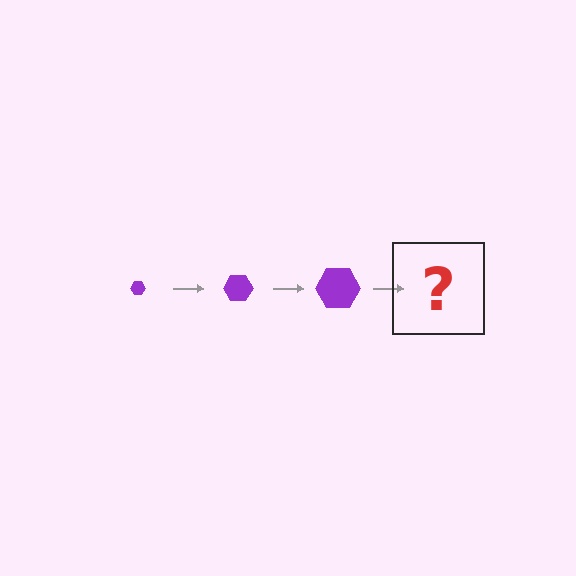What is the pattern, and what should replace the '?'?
The pattern is that the hexagon gets progressively larger each step. The '?' should be a purple hexagon, larger than the previous one.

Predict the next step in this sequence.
The next step is a purple hexagon, larger than the previous one.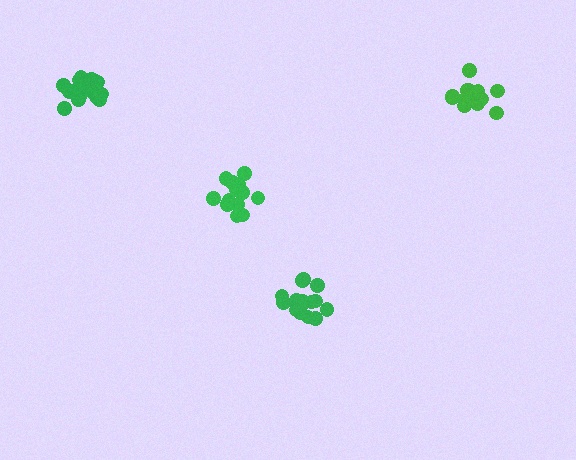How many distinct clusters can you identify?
There are 4 distinct clusters.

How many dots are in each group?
Group 1: 17 dots, Group 2: 18 dots, Group 3: 13 dots, Group 4: 18 dots (66 total).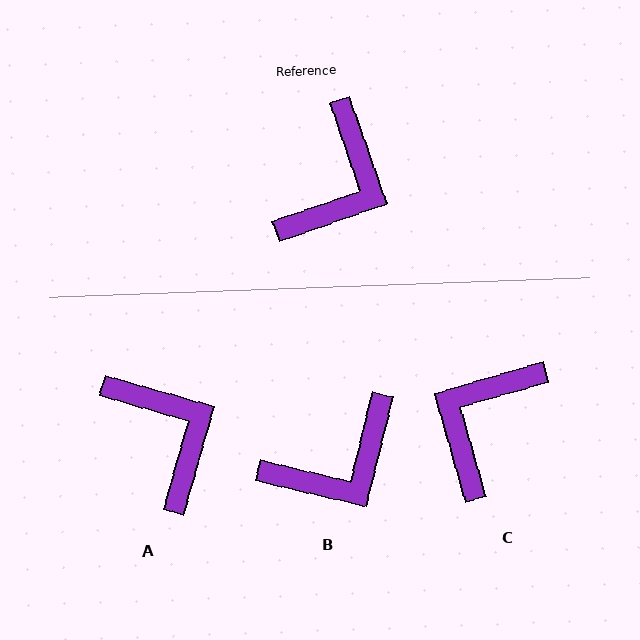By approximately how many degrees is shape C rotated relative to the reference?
Approximately 177 degrees counter-clockwise.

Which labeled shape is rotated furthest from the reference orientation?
C, about 177 degrees away.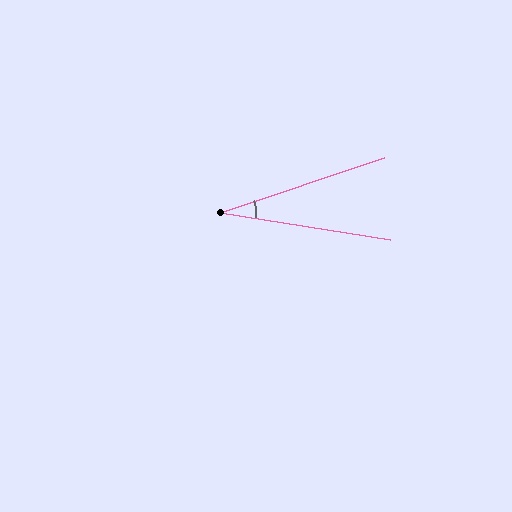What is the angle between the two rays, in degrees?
Approximately 28 degrees.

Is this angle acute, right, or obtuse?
It is acute.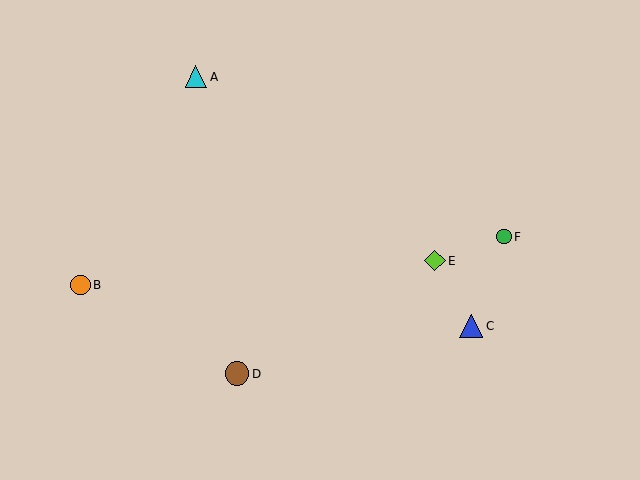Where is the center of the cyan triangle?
The center of the cyan triangle is at (196, 77).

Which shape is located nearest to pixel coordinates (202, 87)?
The cyan triangle (labeled A) at (196, 77) is nearest to that location.